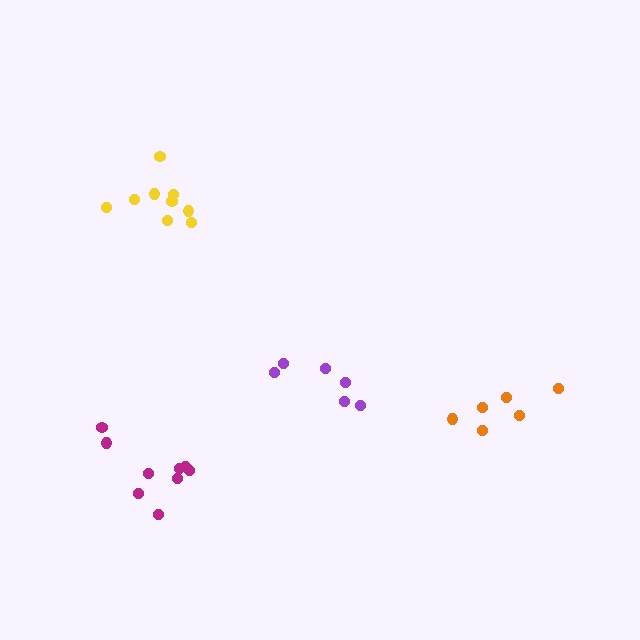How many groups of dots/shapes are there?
There are 4 groups.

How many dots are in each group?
Group 1: 6 dots, Group 2: 9 dots, Group 3: 6 dots, Group 4: 9 dots (30 total).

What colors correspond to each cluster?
The clusters are colored: purple, yellow, orange, magenta.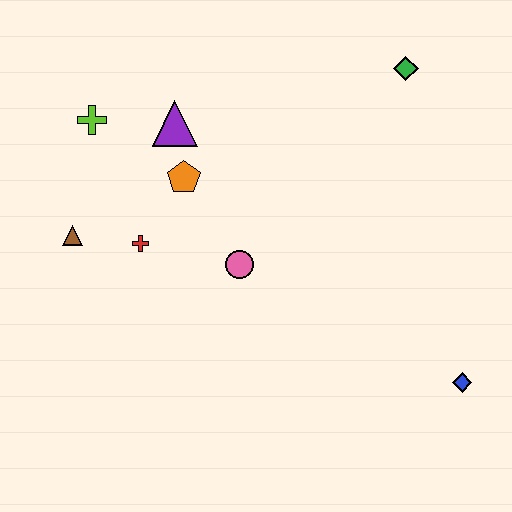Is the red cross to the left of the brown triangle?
No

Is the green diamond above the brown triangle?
Yes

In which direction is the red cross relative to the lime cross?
The red cross is below the lime cross.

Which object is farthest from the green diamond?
The brown triangle is farthest from the green diamond.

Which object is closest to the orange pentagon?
The purple triangle is closest to the orange pentagon.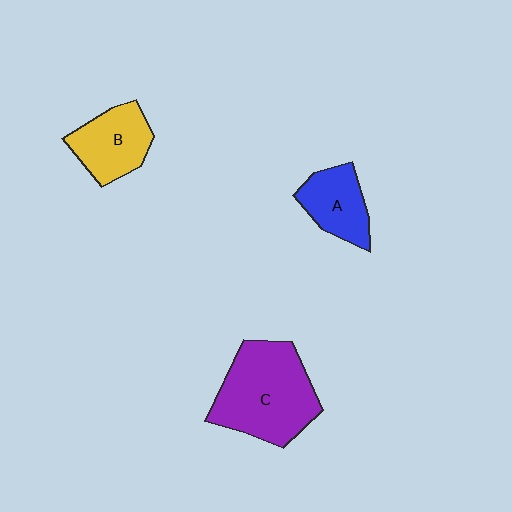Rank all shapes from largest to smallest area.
From largest to smallest: C (purple), B (yellow), A (blue).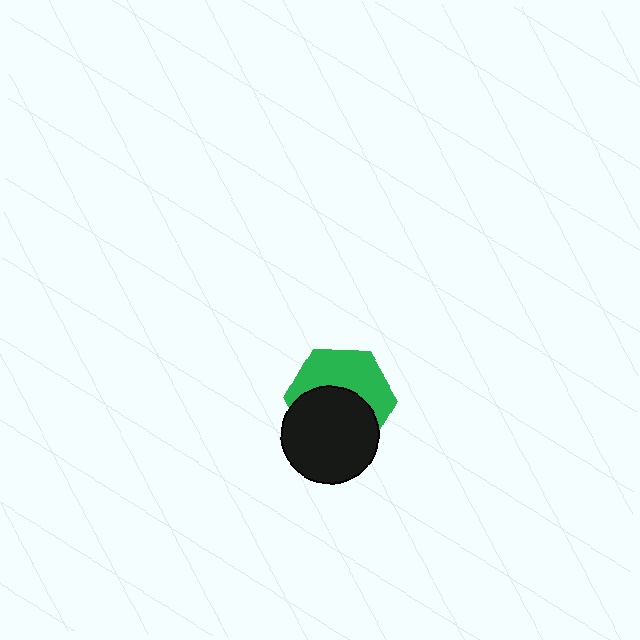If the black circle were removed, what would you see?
You would see the complete green hexagon.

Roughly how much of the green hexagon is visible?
About half of it is visible (roughly 48%).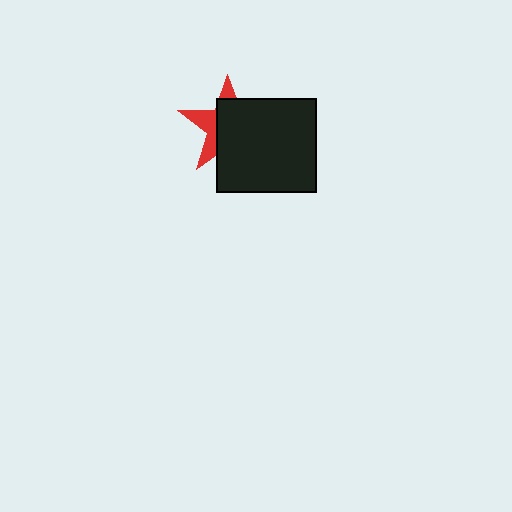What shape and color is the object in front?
The object in front is a black rectangle.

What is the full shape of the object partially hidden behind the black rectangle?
The partially hidden object is a red star.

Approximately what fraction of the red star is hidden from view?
Roughly 66% of the red star is hidden behind the black rectangle.